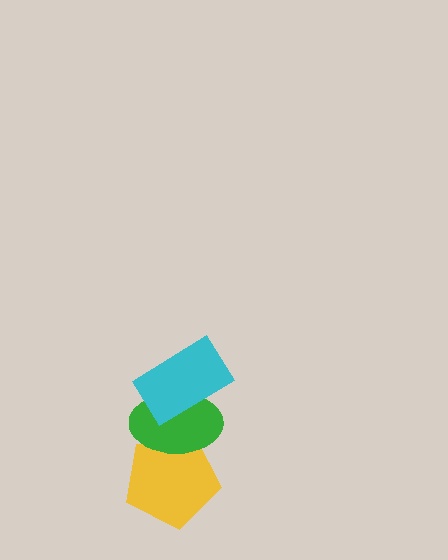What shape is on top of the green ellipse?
The cyan rectangle is on top of the green ellipse.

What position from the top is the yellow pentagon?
The yellow pentagon is 3rd from the top.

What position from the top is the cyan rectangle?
The cyan rectangle is 1st from the top.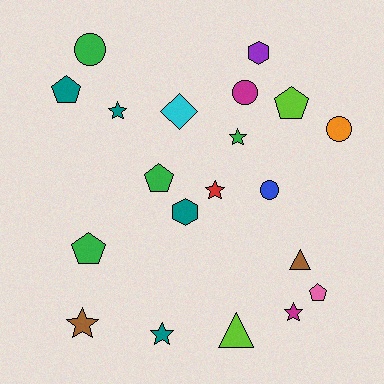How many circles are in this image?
There are 4 circles.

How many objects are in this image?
There are 20 objects.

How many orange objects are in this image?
There is 1 orange object.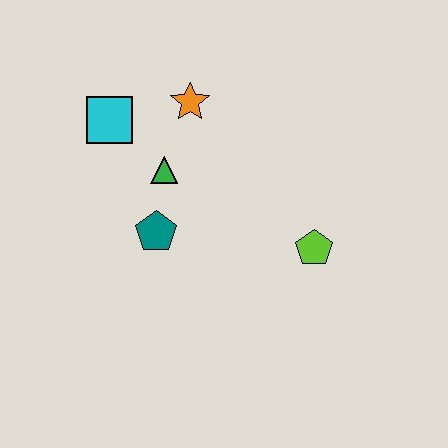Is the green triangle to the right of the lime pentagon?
No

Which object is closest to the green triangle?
The teal pentagon is closest to the green triangle.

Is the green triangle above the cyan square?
No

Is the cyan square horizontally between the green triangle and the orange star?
No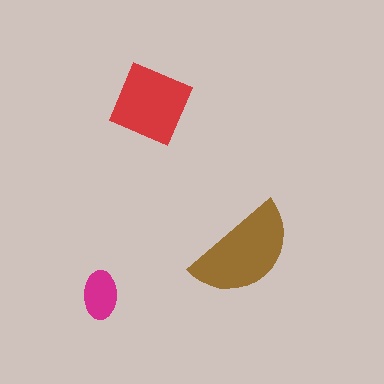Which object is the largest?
The brown semicircle.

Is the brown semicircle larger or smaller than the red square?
Larger.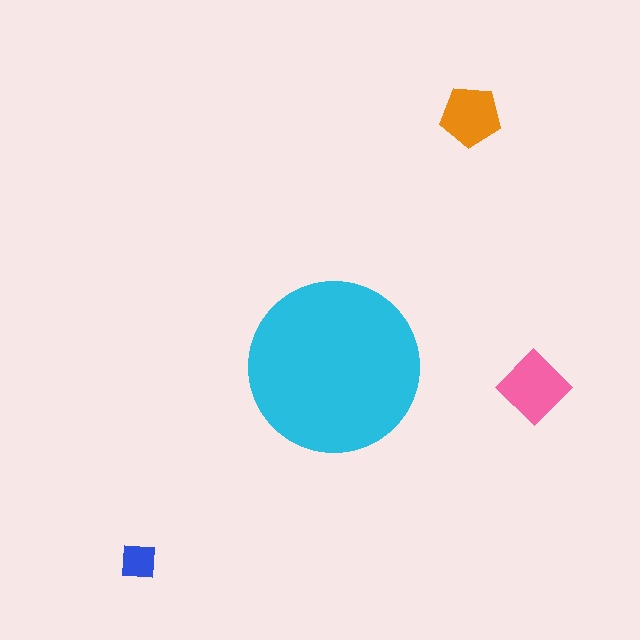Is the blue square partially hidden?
No, the blue square is fully visible.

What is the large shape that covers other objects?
A cyan circle.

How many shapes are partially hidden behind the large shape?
0 shapes are partially hidden.